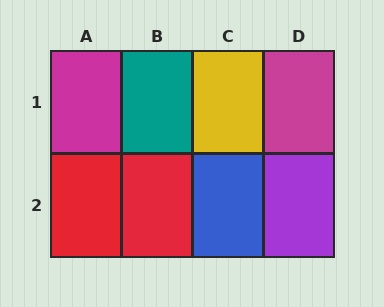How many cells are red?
2 cells are red.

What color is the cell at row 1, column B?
Teal.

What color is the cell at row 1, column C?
Yellow.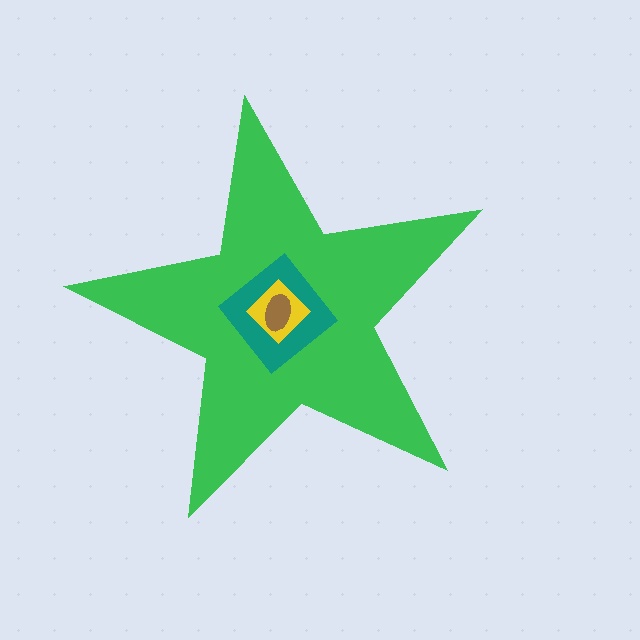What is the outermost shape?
The green star.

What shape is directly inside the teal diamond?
The yellow diamond.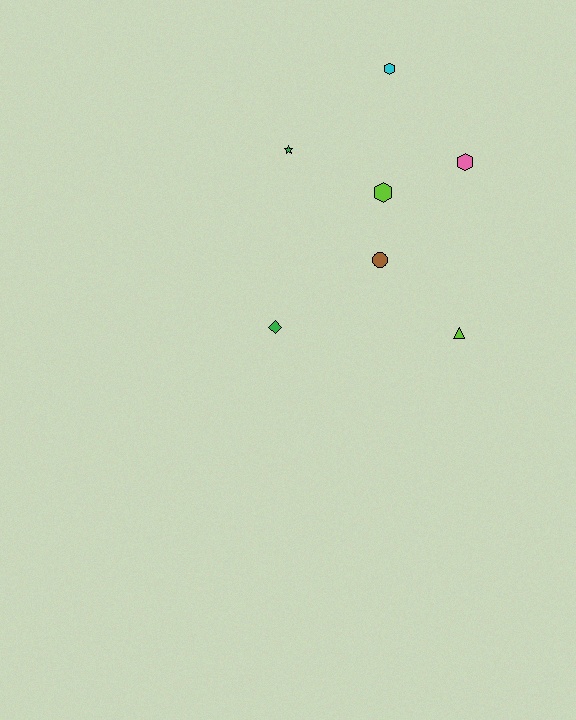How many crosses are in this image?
There are no crosses.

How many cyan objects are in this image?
There is 1 cyan object.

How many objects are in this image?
There are 7 objects.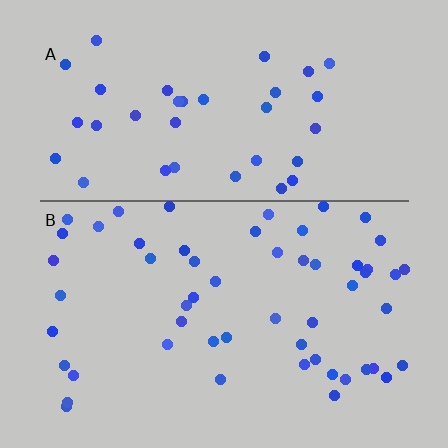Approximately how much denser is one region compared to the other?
Approximately 1.5× — region B over region A.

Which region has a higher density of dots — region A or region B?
B (the bottom).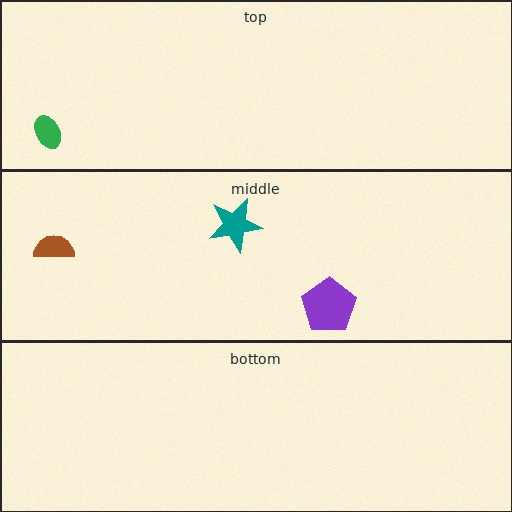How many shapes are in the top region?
1.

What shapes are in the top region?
The green ellipse.